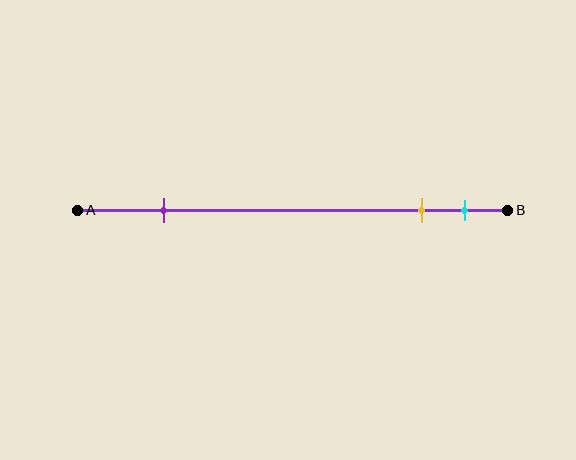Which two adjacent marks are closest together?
The yellow and cyan marks are the closest adjacent pair.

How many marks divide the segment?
There are 3 marks dividing the segment.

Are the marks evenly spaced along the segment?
No, the marks are not evenly spaced.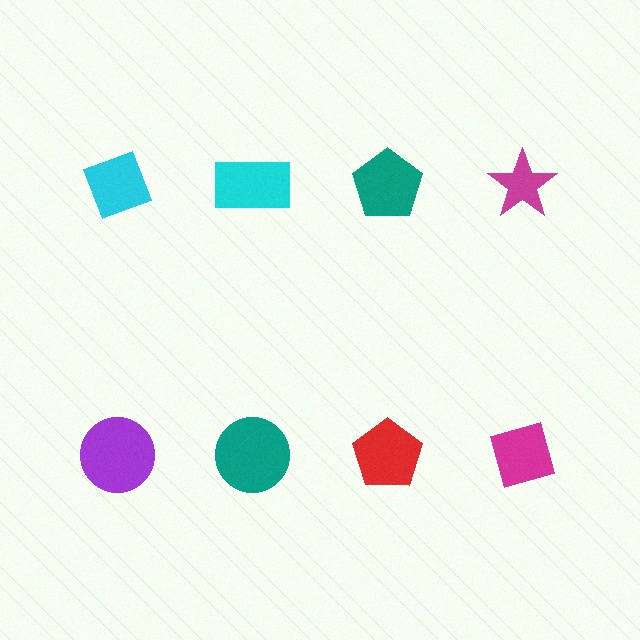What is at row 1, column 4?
A magenta star.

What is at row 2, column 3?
A red pentagon.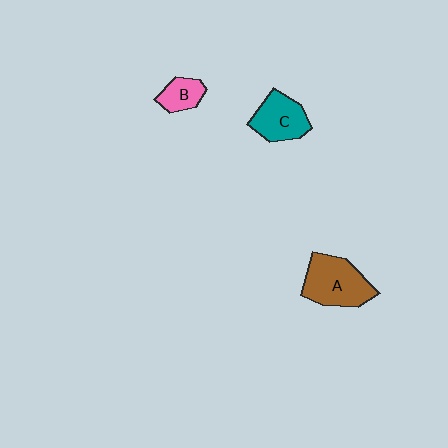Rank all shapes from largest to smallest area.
From largest to smallest: A (brown), C (teal), B (pink).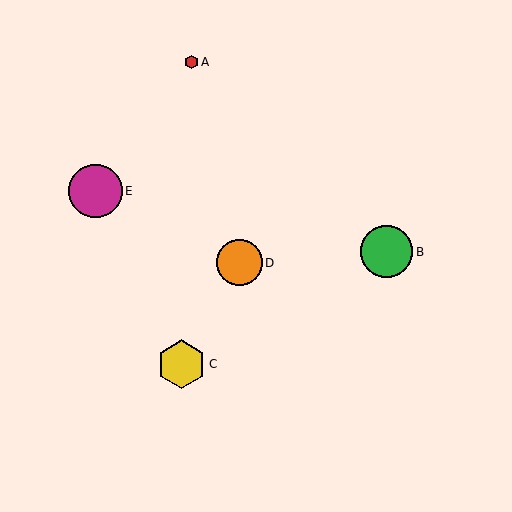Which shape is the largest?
The magenta circle (labeled E) is the largest.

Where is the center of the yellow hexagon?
The center of the yellow hexagon is at (182, 364).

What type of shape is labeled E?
Shape E is a magenta circle.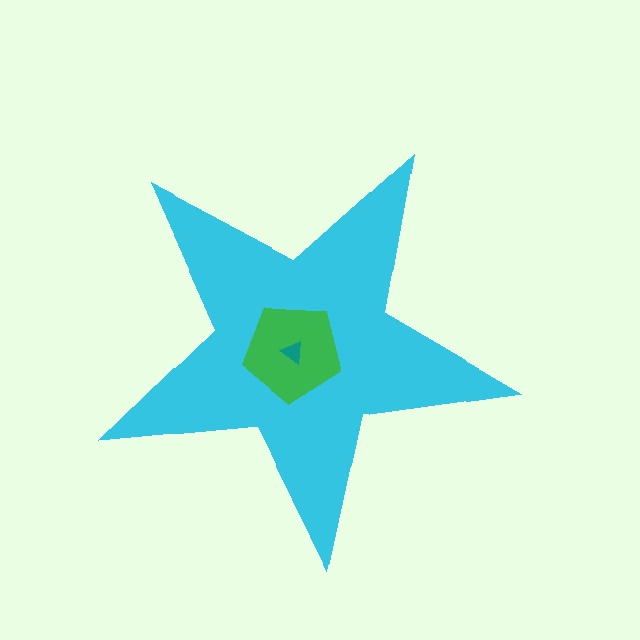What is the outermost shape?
The cyan star.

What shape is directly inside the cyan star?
The green pentagon.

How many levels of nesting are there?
3.